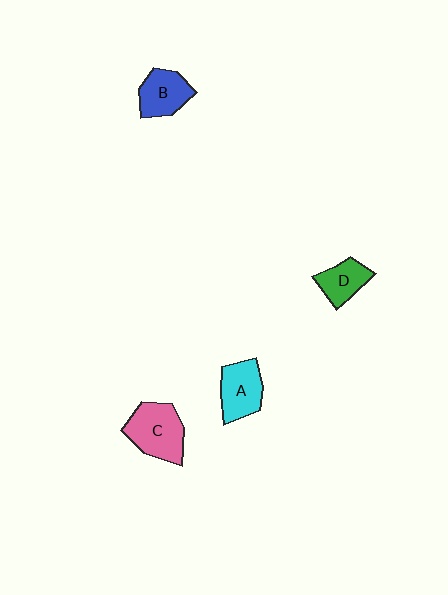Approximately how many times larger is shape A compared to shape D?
Approximately 1.3 times.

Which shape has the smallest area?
Shape D (green).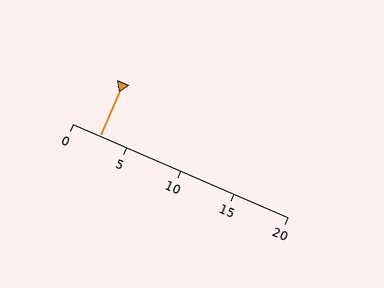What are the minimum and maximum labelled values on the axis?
The axis runs from 0 to 20.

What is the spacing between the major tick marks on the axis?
The major ticks are spaced 5 apart.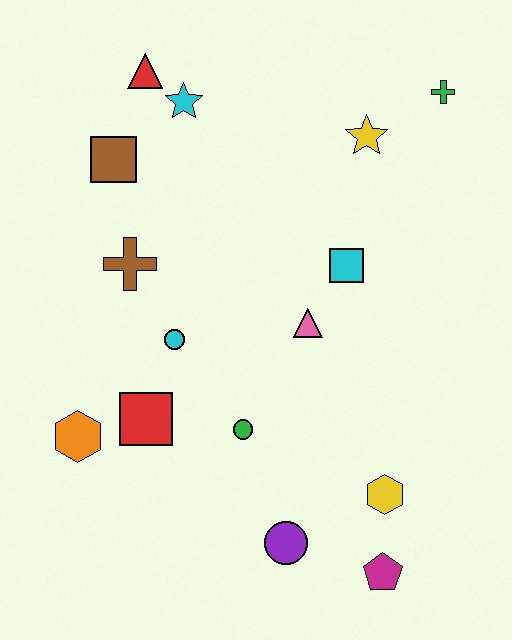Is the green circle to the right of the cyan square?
No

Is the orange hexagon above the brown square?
No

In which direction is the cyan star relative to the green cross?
The cyan star is to the left of the green cross.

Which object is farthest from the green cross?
The orange hexagon is farthest from the green cross.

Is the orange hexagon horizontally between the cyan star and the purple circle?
No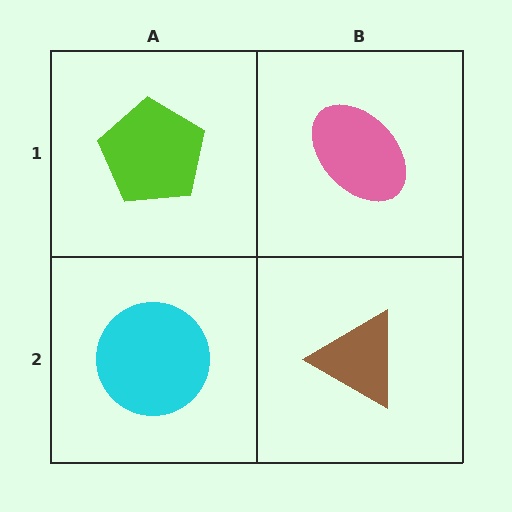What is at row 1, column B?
A pink ellipse.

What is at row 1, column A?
A lime pentagon.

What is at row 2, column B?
A brown triangle.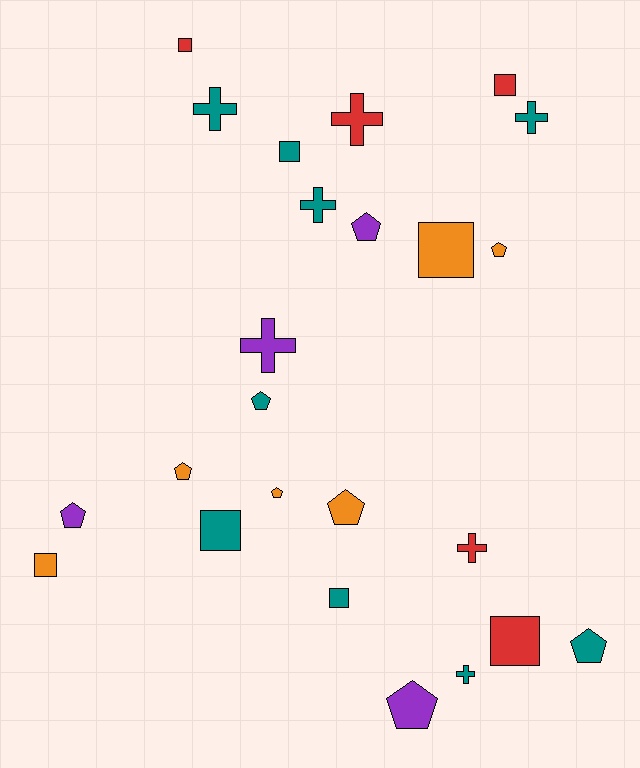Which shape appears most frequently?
Pentagon, with 9 objects.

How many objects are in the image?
There are 24 objects.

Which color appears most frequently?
Teal, with 9 objects.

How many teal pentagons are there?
There are 2 teal pentagons.